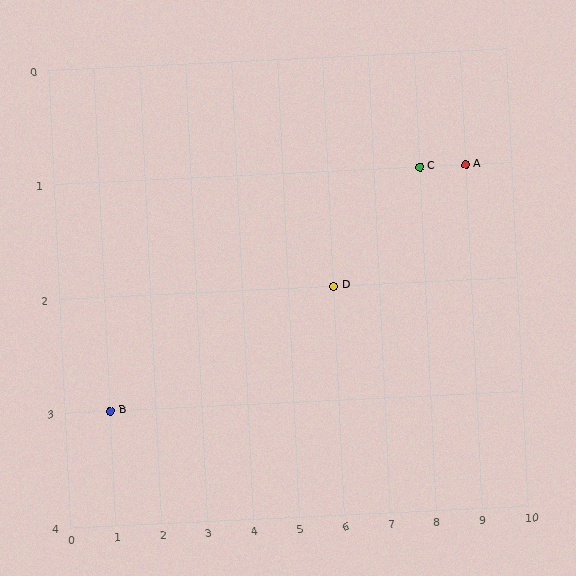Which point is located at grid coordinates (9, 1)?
Point A is at (9, 1).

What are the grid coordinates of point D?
Point D is at grid coordinates (6, 2).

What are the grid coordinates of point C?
Point C is at grid coordinates (8, 1).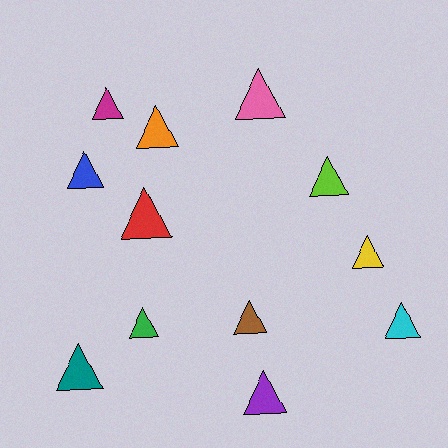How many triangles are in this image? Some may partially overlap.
There are 12 triangles.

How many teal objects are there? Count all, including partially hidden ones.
There is 1 teal object.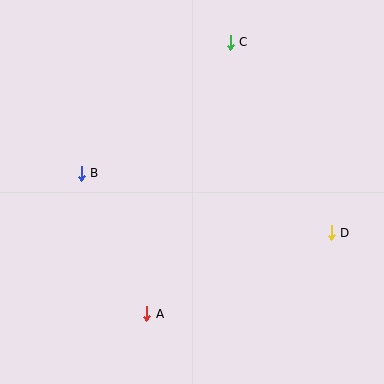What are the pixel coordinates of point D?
Point D is at (331, 233).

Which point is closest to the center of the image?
Point B at (81, 173) is closest to the center.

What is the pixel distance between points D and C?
The distance between D and C is 216 pixels.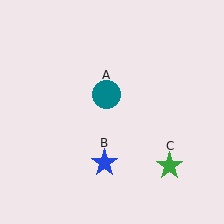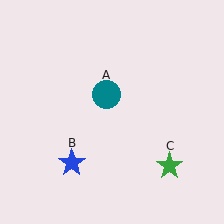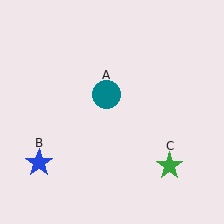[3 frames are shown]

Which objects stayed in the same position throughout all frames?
Teal circle (object A) and green star (object C) remained stationary.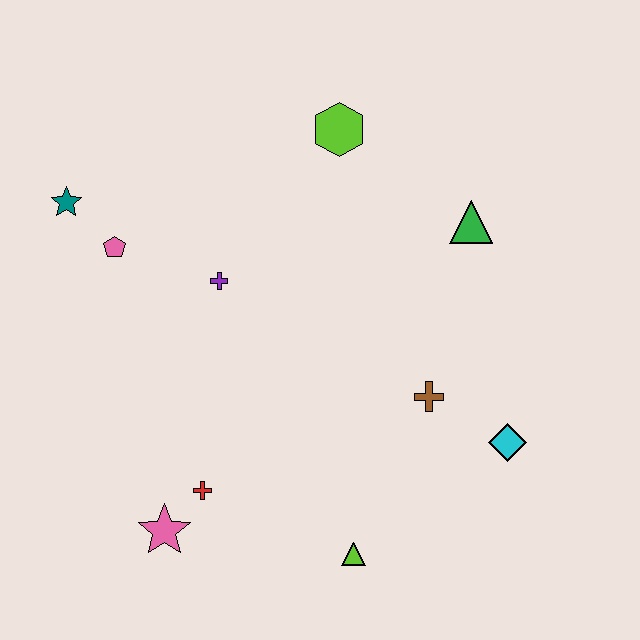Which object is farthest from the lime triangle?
The teal star is farthest from the lime triangle.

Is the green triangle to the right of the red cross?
Yes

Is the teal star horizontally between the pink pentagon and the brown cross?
No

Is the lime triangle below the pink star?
Yes